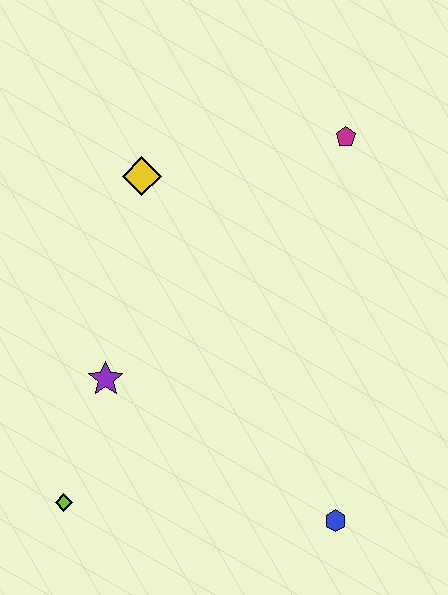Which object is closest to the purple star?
The lime diamond is closest to the purple star.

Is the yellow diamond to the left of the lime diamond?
No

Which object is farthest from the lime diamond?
The magenta pentagon is farthest from the lime diamond.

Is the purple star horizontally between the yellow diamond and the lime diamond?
Yes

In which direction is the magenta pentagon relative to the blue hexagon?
The magenta pentagon is above the blue hexagon.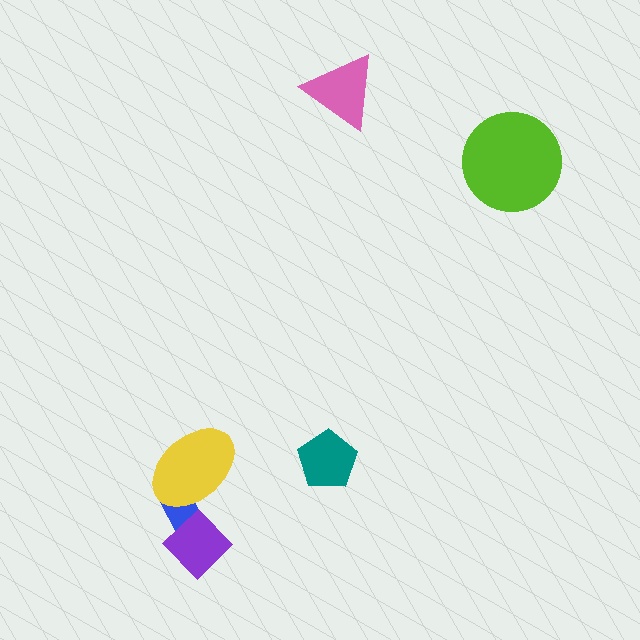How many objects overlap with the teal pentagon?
0 objects overlap with the teal pentagon.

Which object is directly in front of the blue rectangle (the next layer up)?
The purple diamond is directly in front of the blue rectangle.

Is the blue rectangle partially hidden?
Yes, it is partially covered by another shape.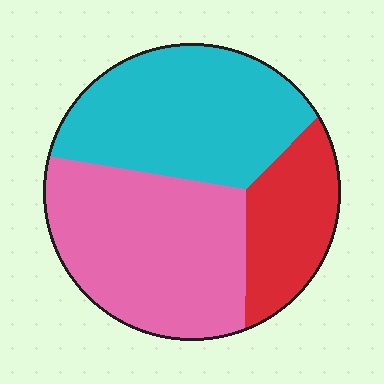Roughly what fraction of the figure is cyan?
Cyan takes up about three eighths (3/8) of the figure.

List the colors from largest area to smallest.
From largest to smallest: pink, cyan, red.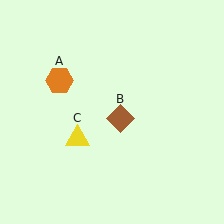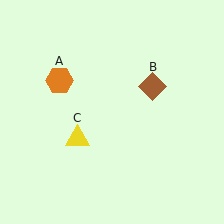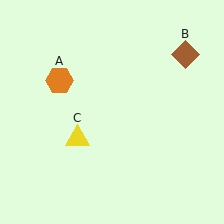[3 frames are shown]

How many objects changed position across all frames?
1 object changed position: brown diamond (object B).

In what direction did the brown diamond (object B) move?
The brown diamond (object B) moved up and to the right.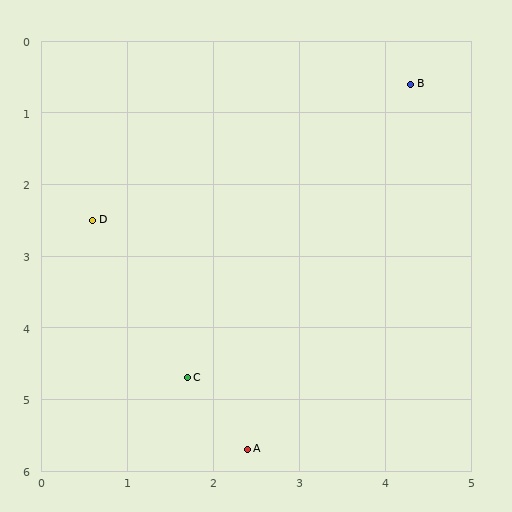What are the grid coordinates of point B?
Point B is at approximately (4.3, 0.6).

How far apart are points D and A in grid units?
Points D and A are about 3.7 grid units apart.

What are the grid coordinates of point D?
Point D is at approximately (0.6, 2.5).